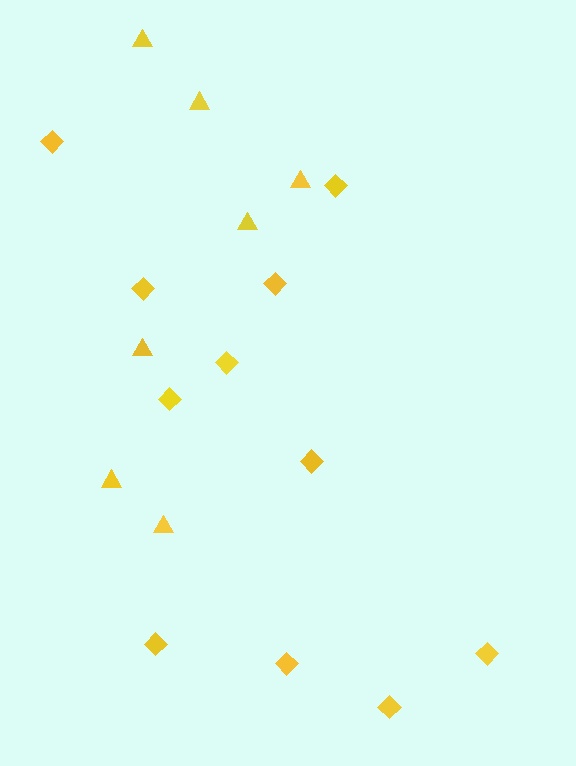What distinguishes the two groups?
There are 2 groups: one group of triangles (7) and one group of diamonds (11).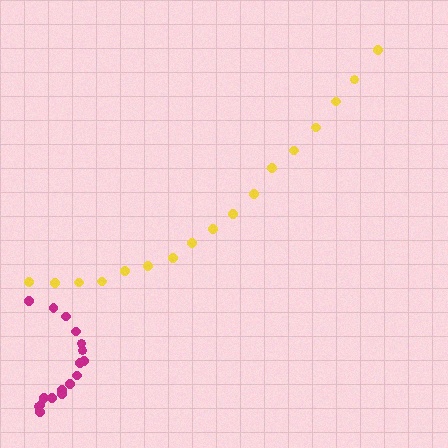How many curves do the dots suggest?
There are 2 distinct paths.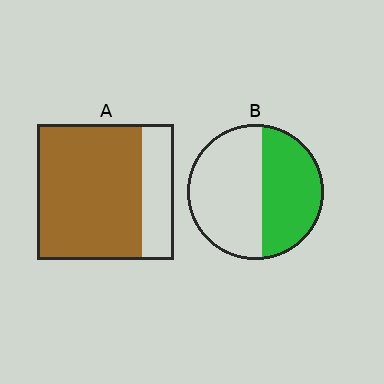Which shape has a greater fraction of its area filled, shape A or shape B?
Shape A.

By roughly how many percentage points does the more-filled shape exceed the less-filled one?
By roughly 35 percentage points (A over B).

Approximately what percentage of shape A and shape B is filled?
A is approximately 75% and B is approximately 45%.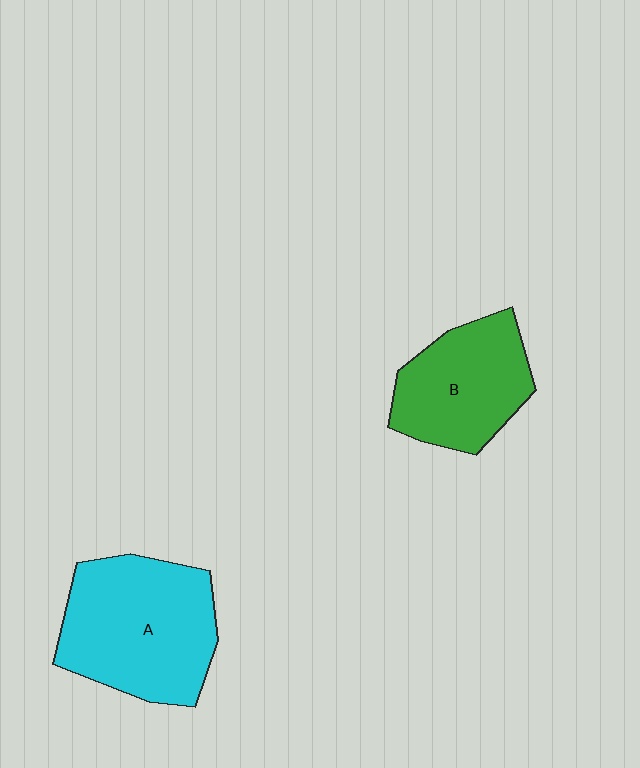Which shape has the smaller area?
Shape B (green).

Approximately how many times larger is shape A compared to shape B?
Approximately 1.4 times.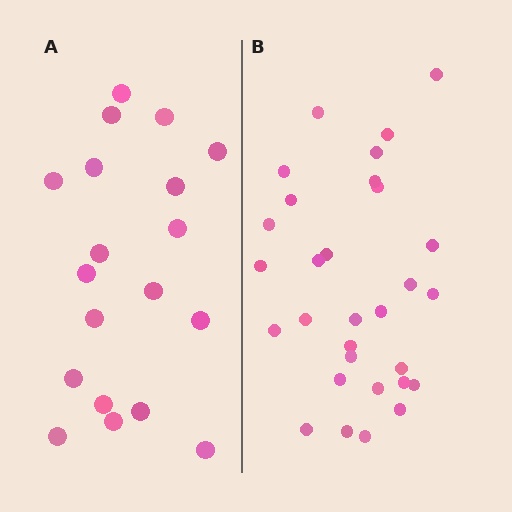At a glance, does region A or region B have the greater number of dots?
Region B (the right region) has more dots.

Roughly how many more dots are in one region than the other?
Region B has roughly 12 or so more dots than region A.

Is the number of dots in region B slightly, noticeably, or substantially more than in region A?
Region B has substantially more. The ratio is roughly 1.6 to 1.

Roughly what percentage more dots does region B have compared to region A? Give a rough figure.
About 60% more.